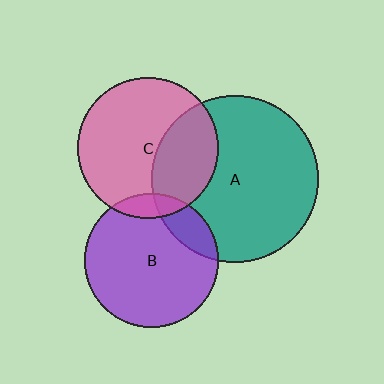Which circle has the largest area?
Circle A (teal).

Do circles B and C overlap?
Yes.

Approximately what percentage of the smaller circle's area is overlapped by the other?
Approximately 10%.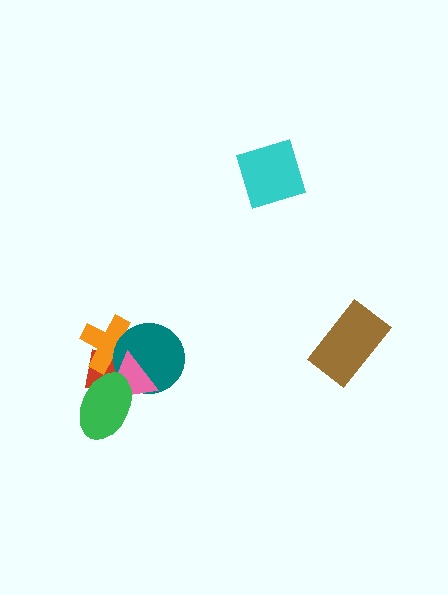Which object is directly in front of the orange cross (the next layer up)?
The teal circle is directly in front of the orange cross.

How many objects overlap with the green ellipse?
2 objects overlap with the green ellipse.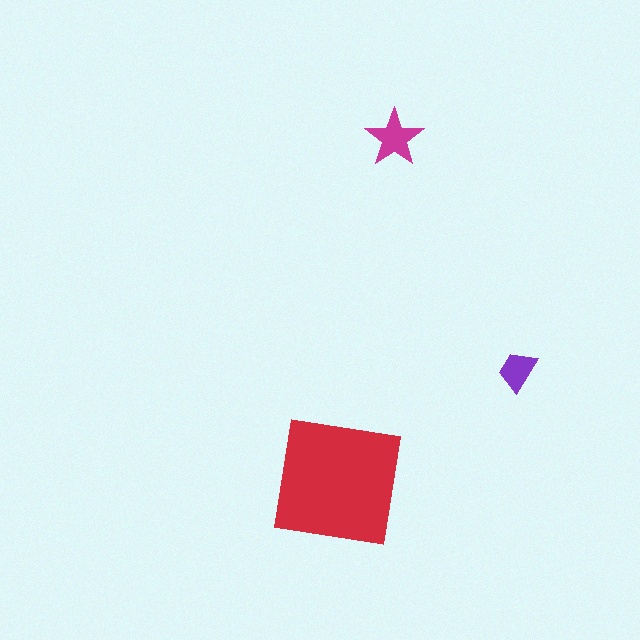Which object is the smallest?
The purple trapezoid.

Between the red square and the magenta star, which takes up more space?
The red square.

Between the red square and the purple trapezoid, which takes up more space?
The red square.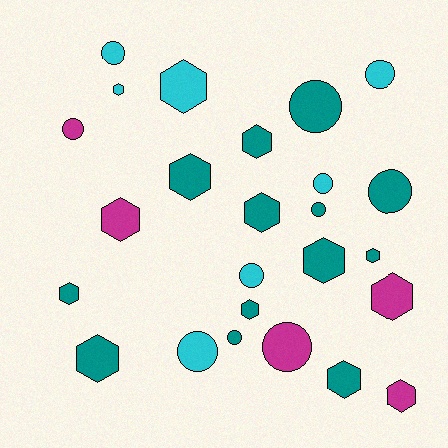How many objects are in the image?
There are 25 objects.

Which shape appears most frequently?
Hexagon, with 14 objects.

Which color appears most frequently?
Teal, with 13 objects.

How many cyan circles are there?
There are 5 cyan circles.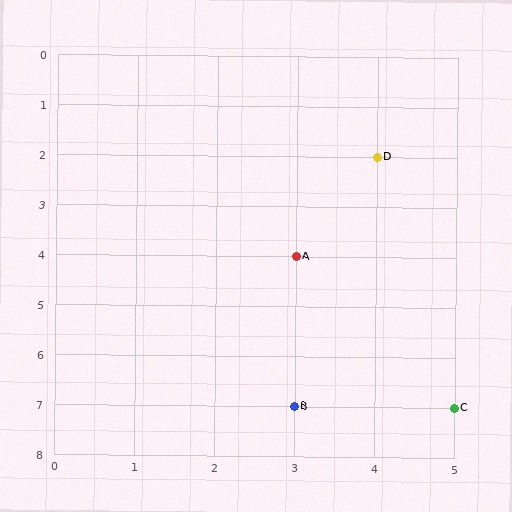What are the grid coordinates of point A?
Point A is at grid coordinates (3, 4).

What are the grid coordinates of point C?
Point C is at grid coordinates (5, 7).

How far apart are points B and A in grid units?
Points B and A are 3 rows apart.